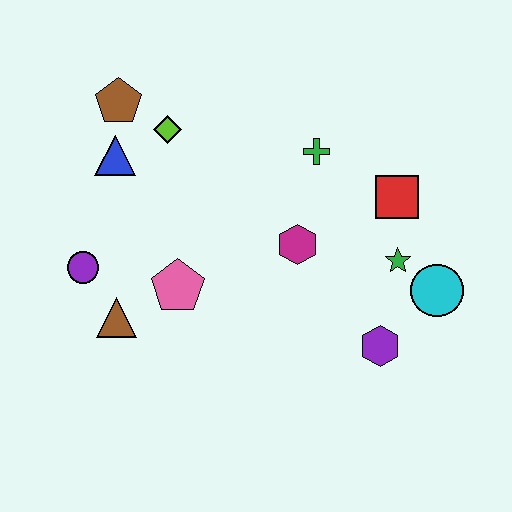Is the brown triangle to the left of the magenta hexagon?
Yes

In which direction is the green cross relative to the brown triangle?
The green cross is to the right of the brown triangle.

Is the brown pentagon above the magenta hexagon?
Yes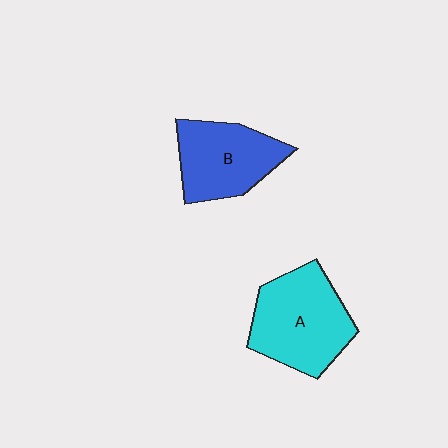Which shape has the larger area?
Shape A (cyan).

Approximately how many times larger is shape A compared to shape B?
Approximately 1.2 times.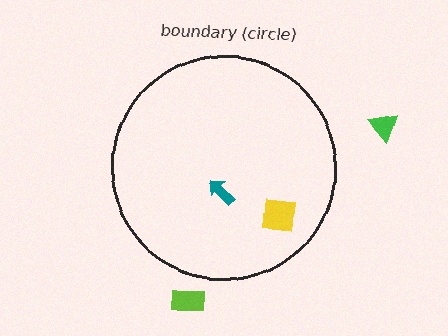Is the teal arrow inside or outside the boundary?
Inside.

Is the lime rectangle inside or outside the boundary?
Outside.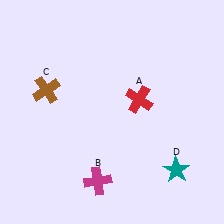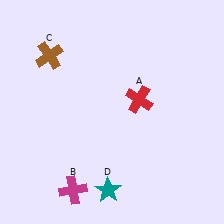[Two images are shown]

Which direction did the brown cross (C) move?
The brown cross (C) moved up.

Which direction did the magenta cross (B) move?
The magenta cross (B) moved left.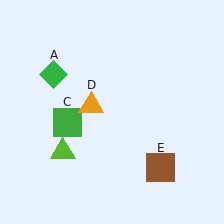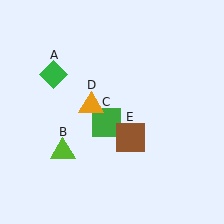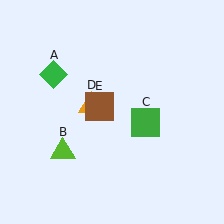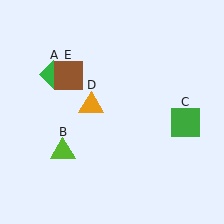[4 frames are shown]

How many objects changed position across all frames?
2 objects changed position: green square (object C), brown square (object E).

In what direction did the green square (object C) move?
The green square (object C) moved right.